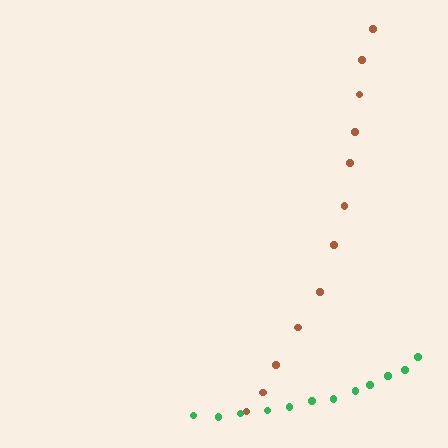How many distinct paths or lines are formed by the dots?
There are 2 distinct paths.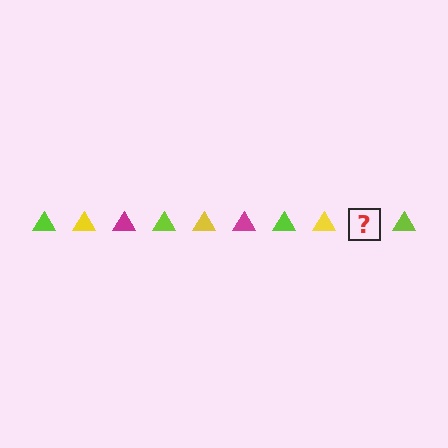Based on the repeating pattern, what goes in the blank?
The blank should be a magenta triangle.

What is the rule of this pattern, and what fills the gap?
The rule is that the pattern cycles through lime, yellow, magenta triangles. The gap should be filled with a magenta triangle.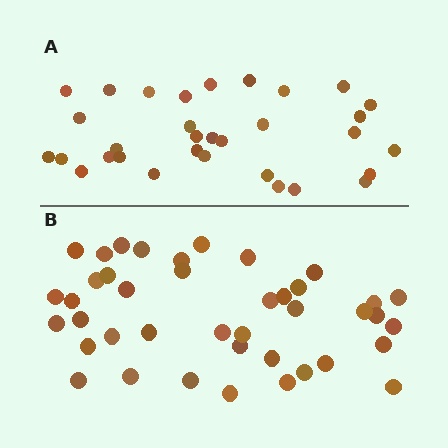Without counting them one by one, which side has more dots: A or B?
Region B (the bottom region) has more dots.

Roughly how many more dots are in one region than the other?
Region B has roughly 8 or so more dots than region A.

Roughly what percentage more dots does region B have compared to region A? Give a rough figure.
About 30% more.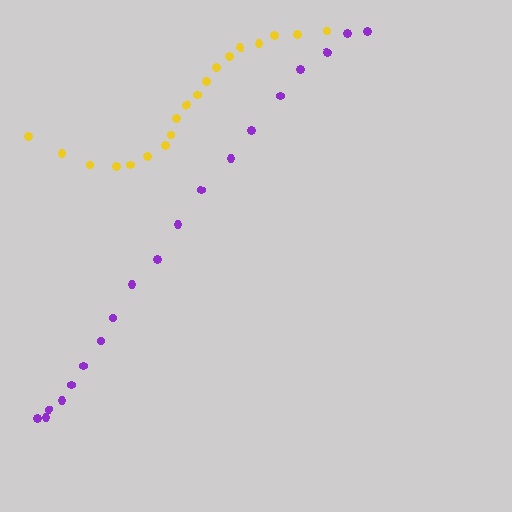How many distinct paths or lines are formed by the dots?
There are 2 distinct paths.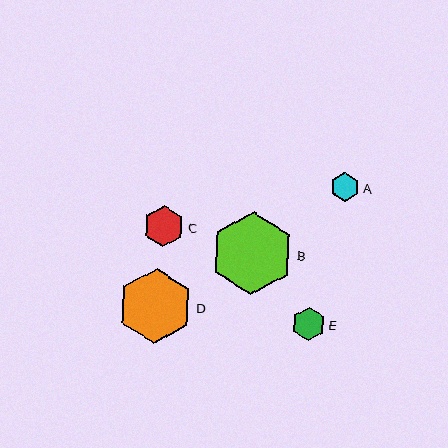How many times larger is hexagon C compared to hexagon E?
Hexagon C is approximately 1.2 times the size of hexagon E.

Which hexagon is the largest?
Hexagon B is the largest with a size of approximately 83 pixels.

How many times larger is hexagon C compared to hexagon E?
Hexagon C is approximately 1.2 times the size of hexagon E.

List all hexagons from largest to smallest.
From largest to smallest: B, D, C, E, A.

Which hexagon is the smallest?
Hexagon A is the smallest with a size of approximately 29 pixels.